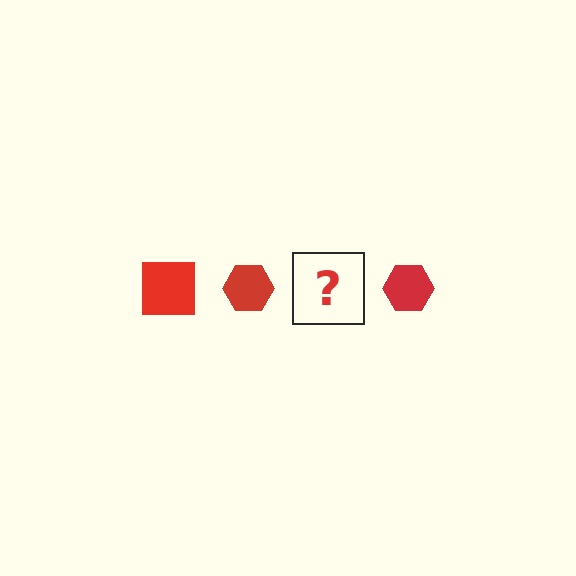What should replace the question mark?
The question mark should be replaced with a red square.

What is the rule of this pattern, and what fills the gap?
The rule is that the pattern cycles through square, hexagon shapes in red. The gap should be filled with a red square.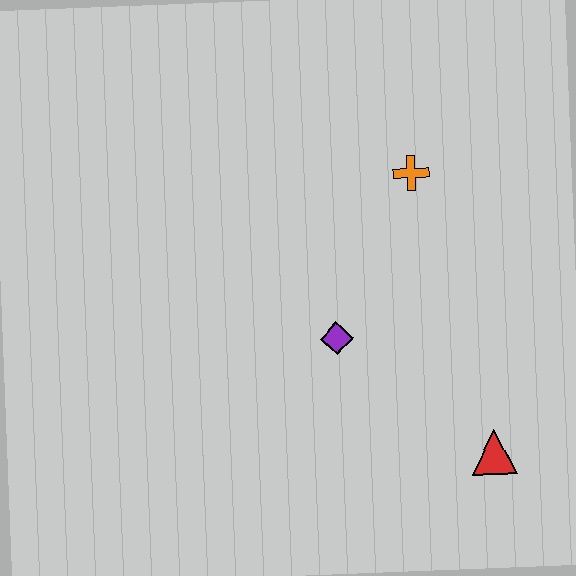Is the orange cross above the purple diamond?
Yes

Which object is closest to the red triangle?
The purple diamond is closest to the red triangle.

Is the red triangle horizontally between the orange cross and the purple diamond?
No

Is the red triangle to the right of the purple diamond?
Yes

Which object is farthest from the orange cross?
The red triangle is farthest from the orange cross.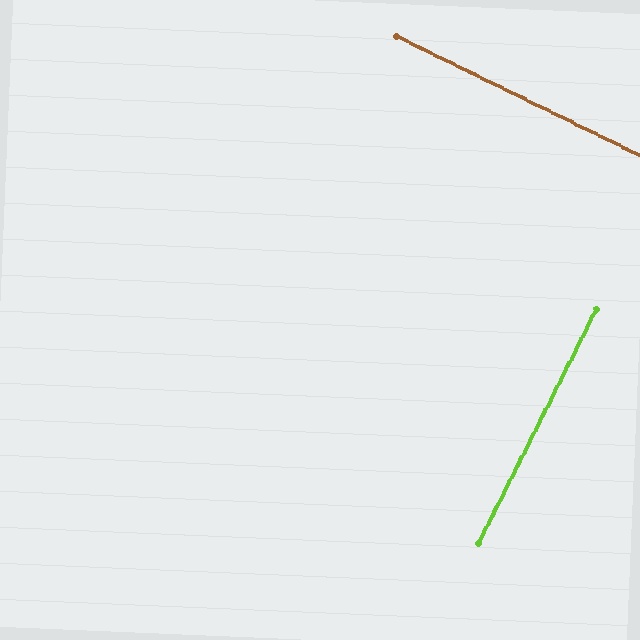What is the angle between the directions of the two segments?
Approximately 89 degrees.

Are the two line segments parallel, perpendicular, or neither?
Perpendicular — they meet at approximately 89°.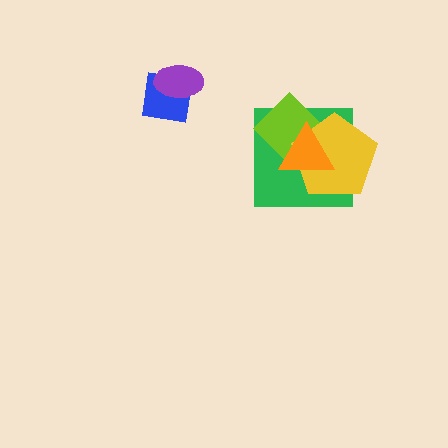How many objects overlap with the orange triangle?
3 objects overlap with the orange triangle.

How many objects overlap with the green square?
3 objects overlap with the green square.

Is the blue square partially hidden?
Yes, it is partially covered by another shape.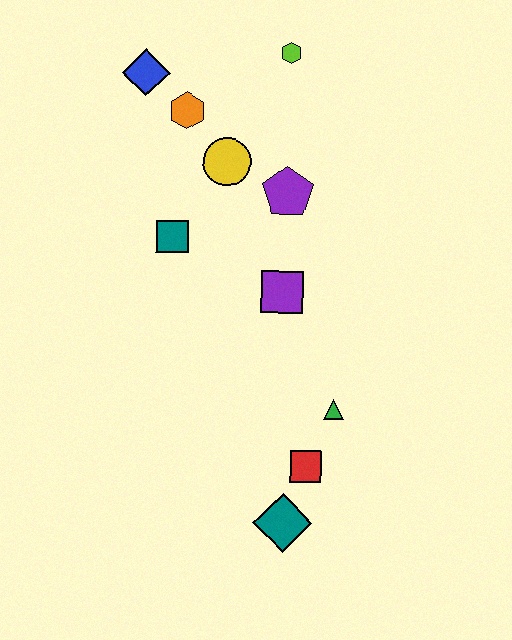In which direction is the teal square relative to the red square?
The teal square is above the red square.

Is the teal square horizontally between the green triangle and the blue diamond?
Yes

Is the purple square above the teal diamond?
Yes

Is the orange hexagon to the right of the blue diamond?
Yes